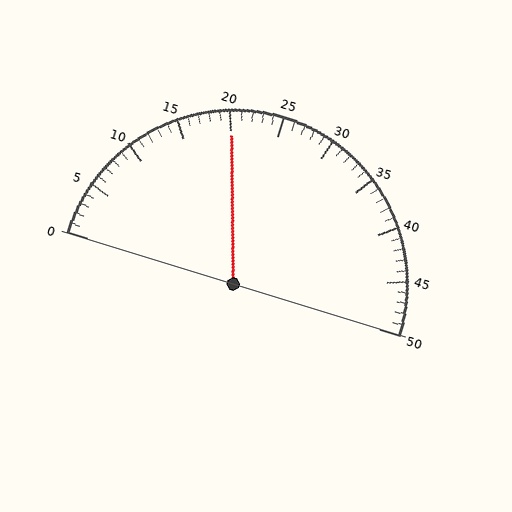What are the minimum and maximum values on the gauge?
The gauge ranges from 0 to 50.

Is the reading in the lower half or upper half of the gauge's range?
The reading is in the lower half of the range (0 to 50).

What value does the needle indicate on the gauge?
The needle indicates approximately 20.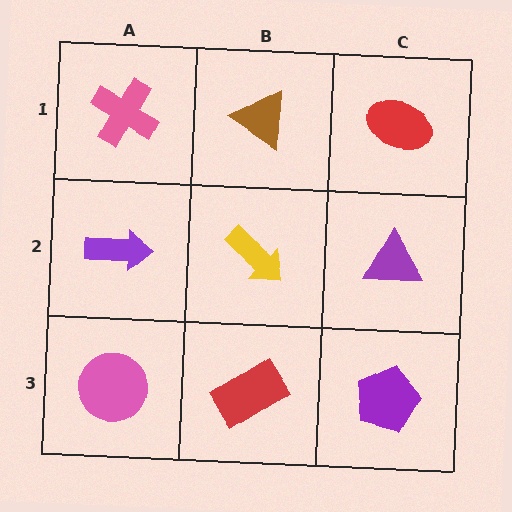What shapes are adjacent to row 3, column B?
A yellow arrow (row 2, column B), a pink circle (row 3, column A), a purple pentagon (row 3, column C).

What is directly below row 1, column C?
A purple triangle.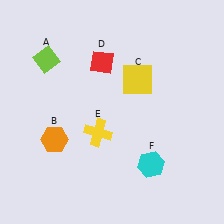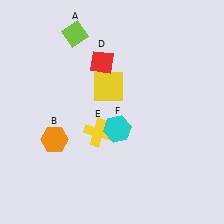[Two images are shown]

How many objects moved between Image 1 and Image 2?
3 objects moved between the two images.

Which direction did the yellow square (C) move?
The yellow square (C) moved left.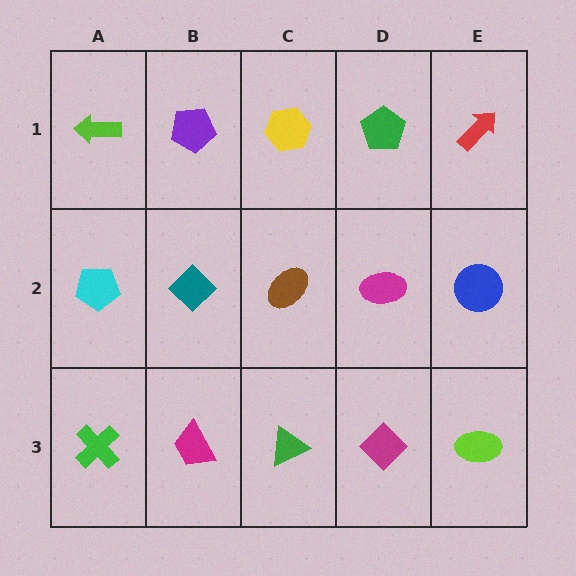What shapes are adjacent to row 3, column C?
A brown ellipse (row 2, column C), a magenta trapezoid (row 3, column B), a magenta diamond (row 3, column D).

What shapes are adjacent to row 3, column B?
A teal diamond (row 2, column B), a green cross (row 3, column A), a green triangle (row 3, column C).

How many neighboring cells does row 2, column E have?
3.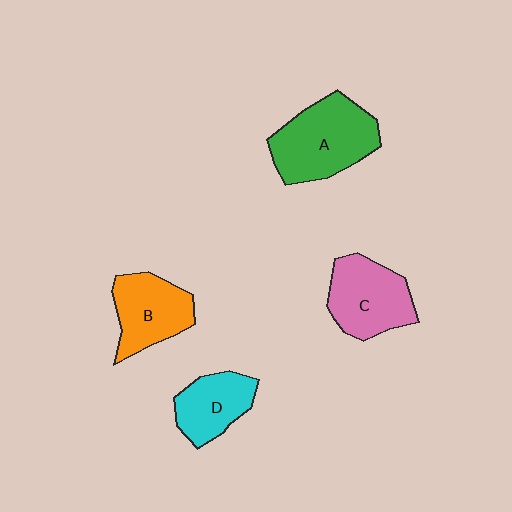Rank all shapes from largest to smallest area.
From largest to smallest: A (green), C (pink), B (orange), D (cyan).